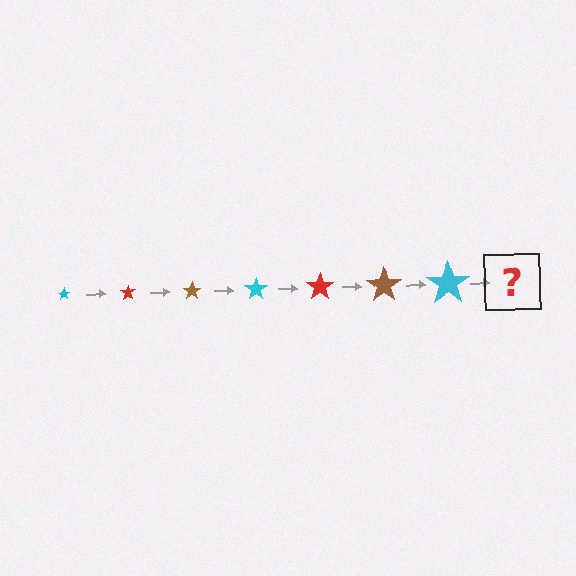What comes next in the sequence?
The next element should be a red star, larger than the previous one.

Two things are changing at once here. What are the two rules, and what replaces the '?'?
The two rules are that the star grows larger each step and the color cycles through cyan, red, and brown. The '?' should be a red star, larger than the previous one.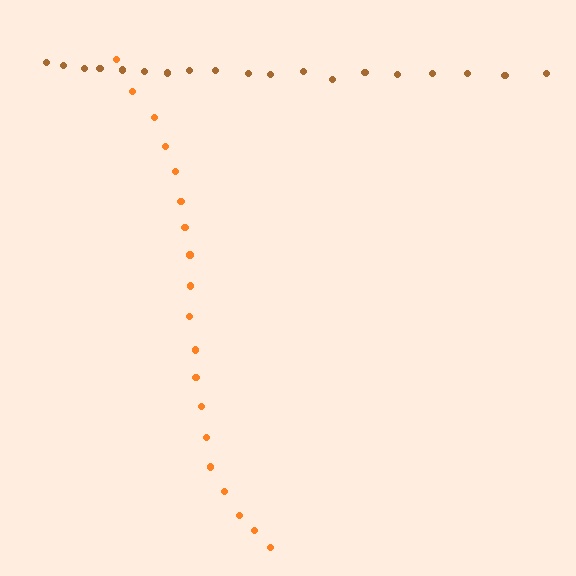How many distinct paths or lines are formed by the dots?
There are 2 distinct paths.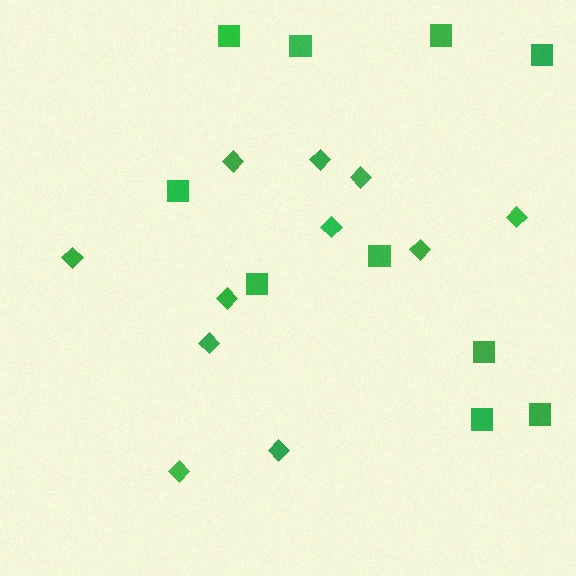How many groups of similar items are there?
There are 2 groups: one group of squares (10) and one group of diamonds (11).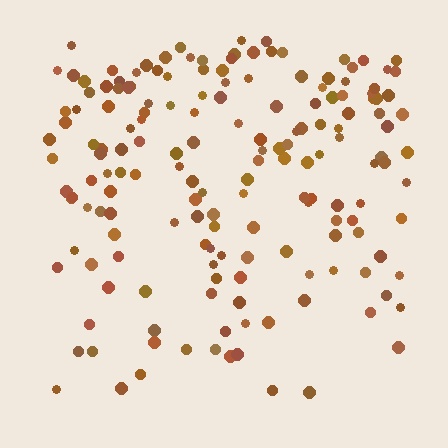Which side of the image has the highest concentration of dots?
The top.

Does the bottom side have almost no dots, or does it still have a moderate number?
Still a moderate number, just noticeably fewer than the top.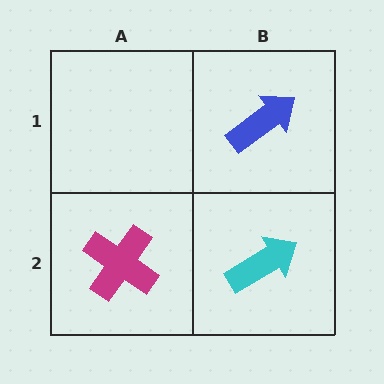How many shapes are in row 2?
2 shapes.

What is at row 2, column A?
A magenta cross.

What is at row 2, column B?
A cyan arrow.